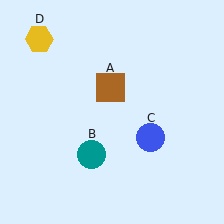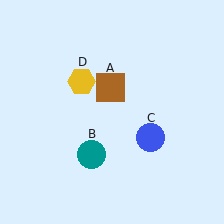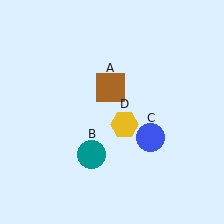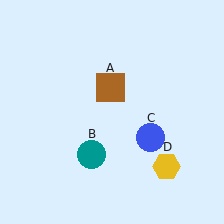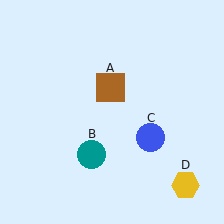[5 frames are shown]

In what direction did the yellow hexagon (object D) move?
The yellow hexagon (object D) moved down and to the right.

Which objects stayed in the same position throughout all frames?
Brown square (object A) and teal circle (object B) and blue circle (object C) remained stationary.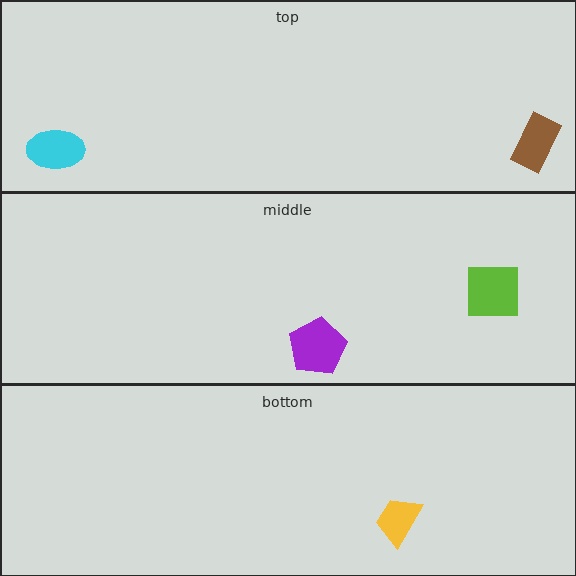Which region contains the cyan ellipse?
The top region.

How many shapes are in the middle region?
2.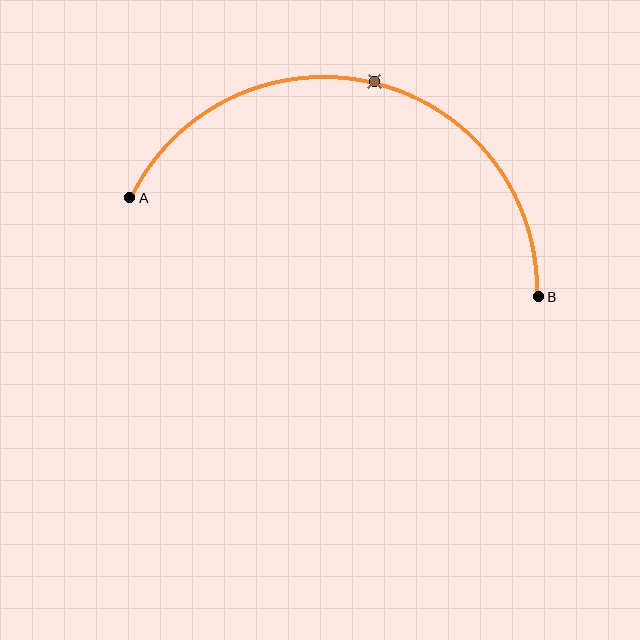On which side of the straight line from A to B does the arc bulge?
The arc bulges above the straight line connecting A and B.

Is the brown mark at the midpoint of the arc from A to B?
Yes. The brown mark lies on the arc at equal arc-length from both A and B — it is the arc midpoint.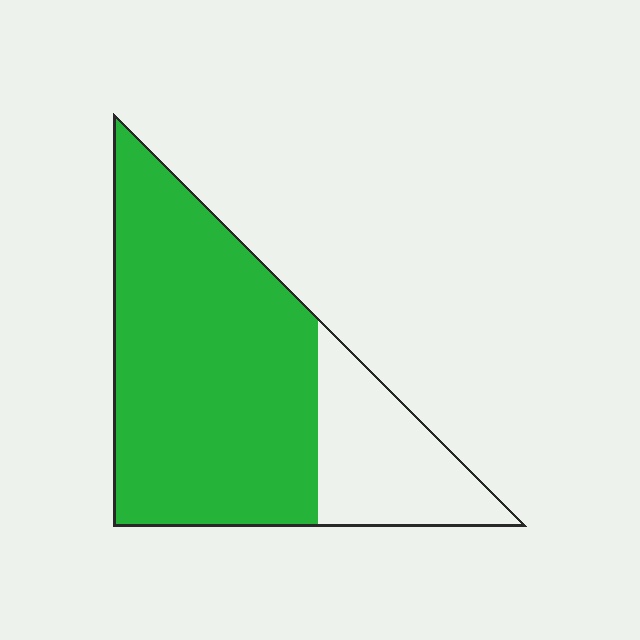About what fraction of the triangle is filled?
About three quarters (3/4).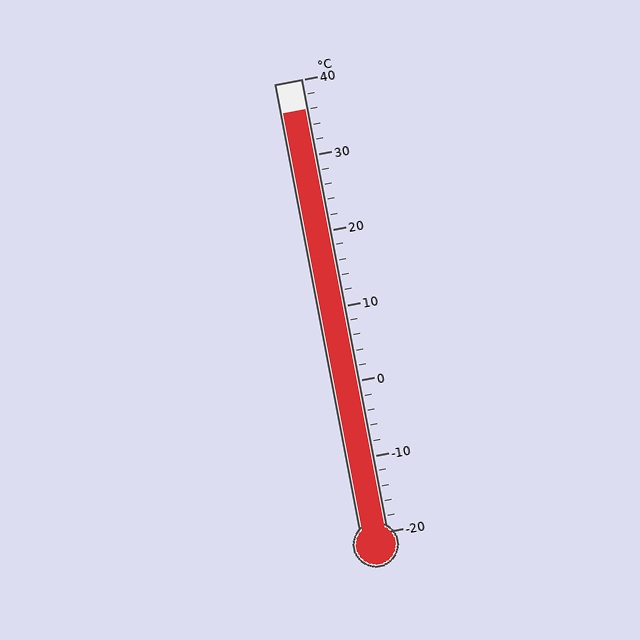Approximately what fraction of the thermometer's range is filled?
The thermometer is filled to approximately 95% of its range.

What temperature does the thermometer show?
The thermometer shows approximately 36°C.